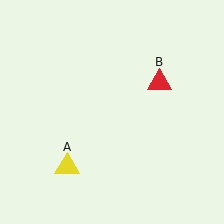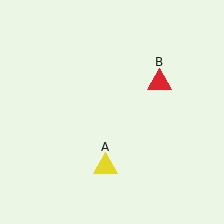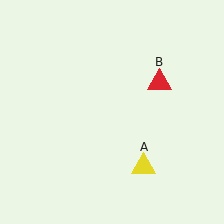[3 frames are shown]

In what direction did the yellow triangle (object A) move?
The yellow triangle (object A) moved right.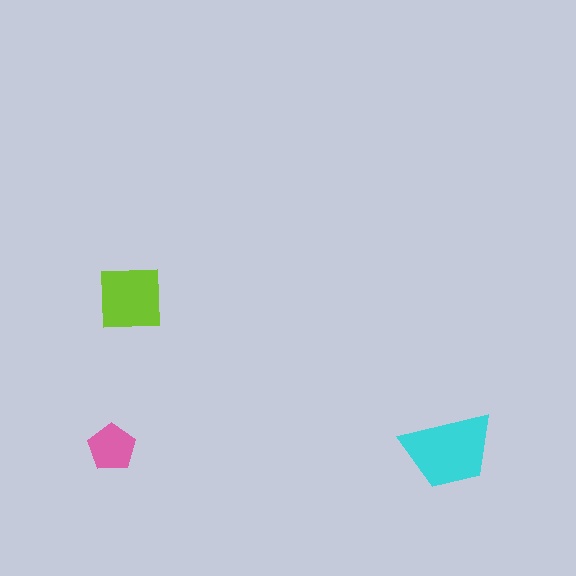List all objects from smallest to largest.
The pink pentagon, the lime square, the cyan trapezoid.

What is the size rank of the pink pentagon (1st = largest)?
3rd.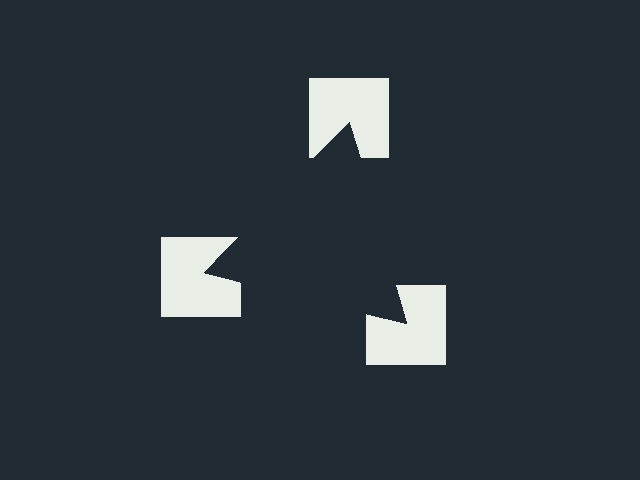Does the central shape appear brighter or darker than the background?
It typically appears slightly darker than the background, even though no actual brightness change is drawn.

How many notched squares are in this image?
There are 3 — one at each vertex of the illusory triangle.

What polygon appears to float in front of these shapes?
An illusory triangle — its edges are inferred from the aligned wedge cuts in the notched squares, not physically drawn.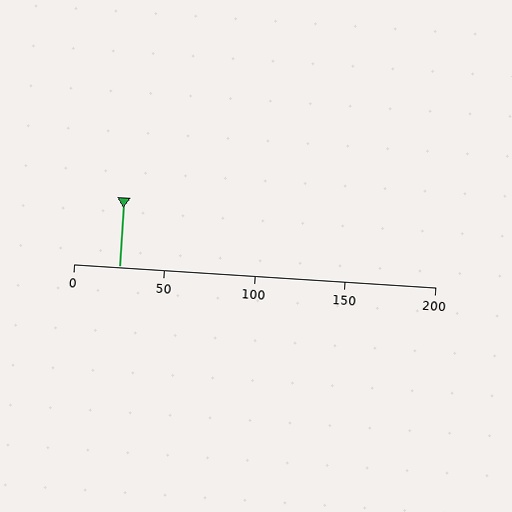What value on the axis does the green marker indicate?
The marker indicates approximately 25.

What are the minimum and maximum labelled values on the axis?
The axis runs from 0 to 200.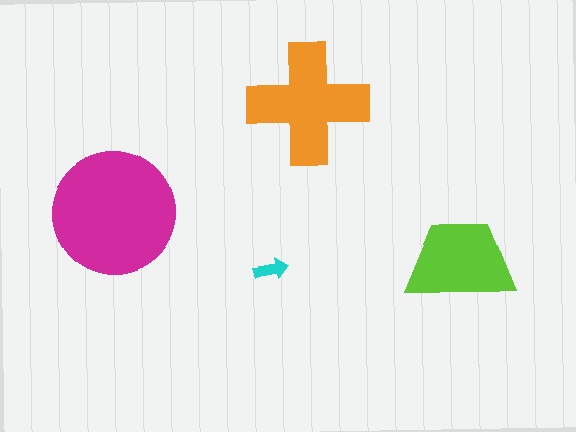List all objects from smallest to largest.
The cyan arrow, the lime trapezoid, the orange cross, the magenta circle.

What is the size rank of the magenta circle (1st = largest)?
1st.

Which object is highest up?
The orange cross is topmost.